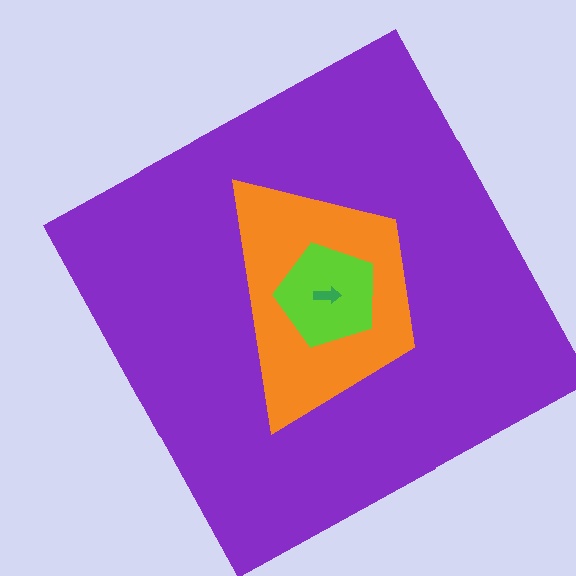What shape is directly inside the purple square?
The orange trapezoid.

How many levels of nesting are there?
4.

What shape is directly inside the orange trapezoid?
The lime pentagon.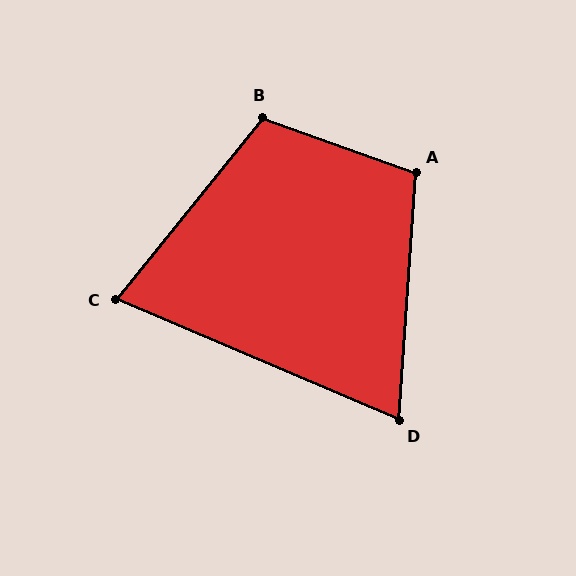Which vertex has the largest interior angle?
B, at approximately 109 degrees.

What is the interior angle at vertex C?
Approximately 74 degrees (acute).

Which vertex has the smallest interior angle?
D, at approximately 71 degrees.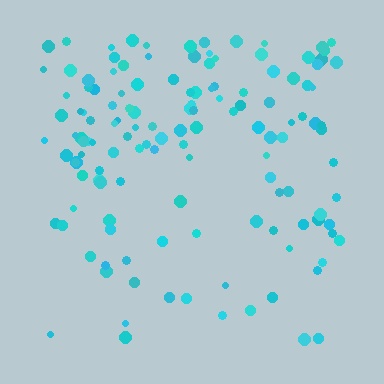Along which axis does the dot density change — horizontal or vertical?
Vertical.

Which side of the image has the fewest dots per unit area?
The bottom.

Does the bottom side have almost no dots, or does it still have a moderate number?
Still a moderate number, just noticeably fewer than the top.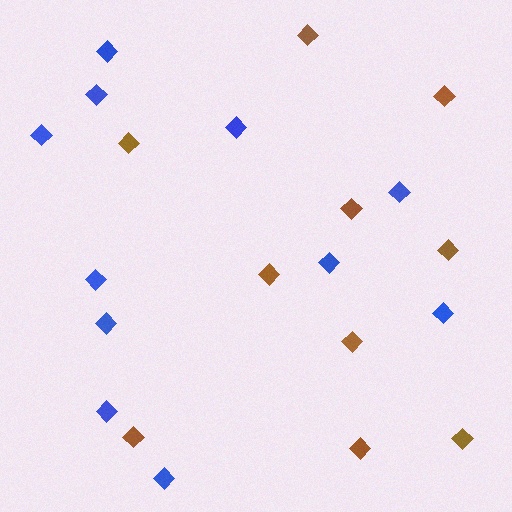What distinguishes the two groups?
There are 2 groups: one group of blue diamonds (11) and one group of brown diamonds (10).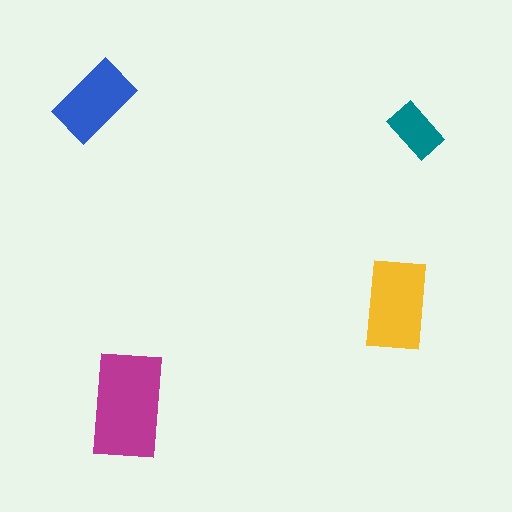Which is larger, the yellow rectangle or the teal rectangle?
The yellow one.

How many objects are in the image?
There are 4 objects in the image.